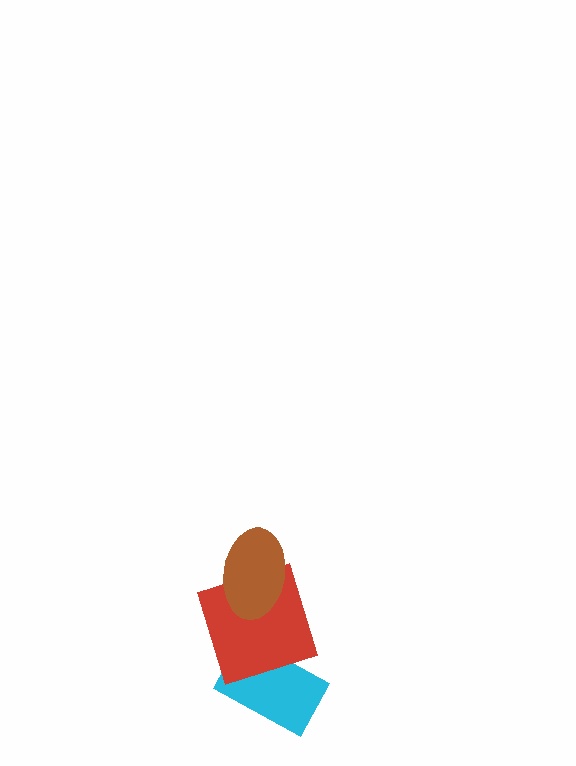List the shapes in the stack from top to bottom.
From top to bottom: the brown ellipse, the red square, the cyan rectangle.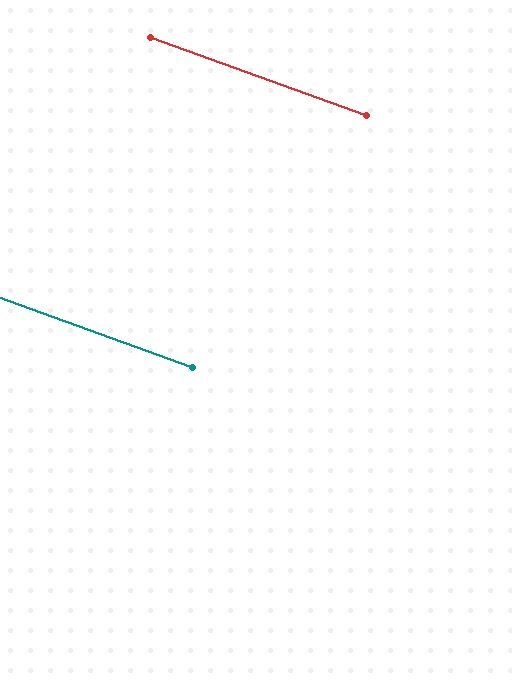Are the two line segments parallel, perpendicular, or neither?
Parallel — their directions differ by only 0.2°.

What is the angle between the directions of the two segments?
Approximately 0 degrees.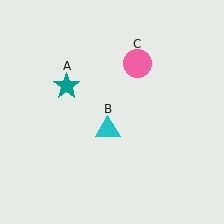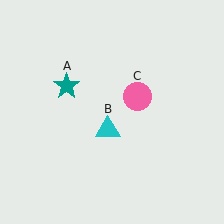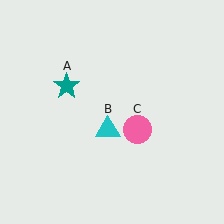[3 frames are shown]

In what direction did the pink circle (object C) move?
The pink circle (object C) moved down.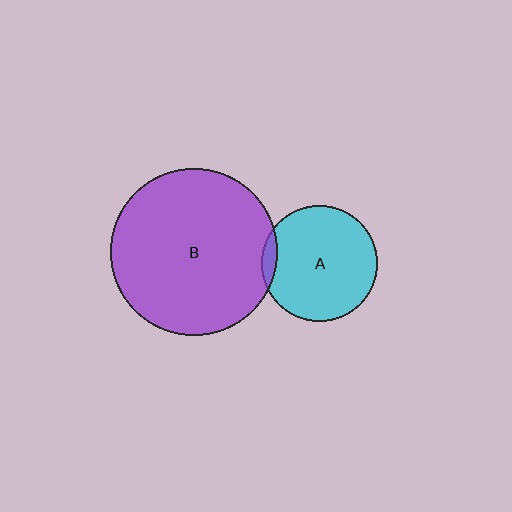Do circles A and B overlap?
Yes.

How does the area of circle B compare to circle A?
Approximately 2.1 times.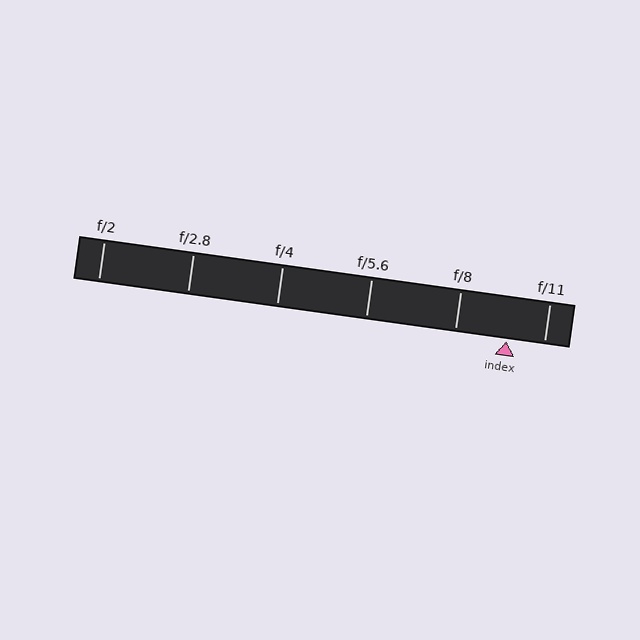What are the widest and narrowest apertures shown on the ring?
The widest aperture shown is f/2 and the narrowest is f/11.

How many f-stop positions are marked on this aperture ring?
There are 6 f-stop positions marked.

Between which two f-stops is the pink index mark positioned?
The index mark is between f/8 and f/11.